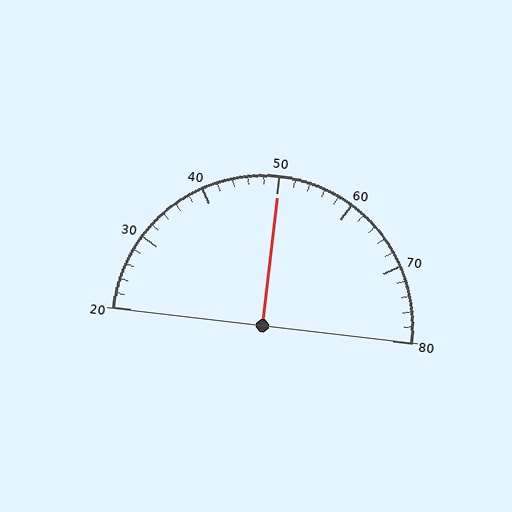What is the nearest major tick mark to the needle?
The nearest major tick mark is 50.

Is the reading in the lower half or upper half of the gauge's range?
The reading is in the upper half of the range (20 to 80).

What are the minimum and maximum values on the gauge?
The gauge ranges from 20 to 80.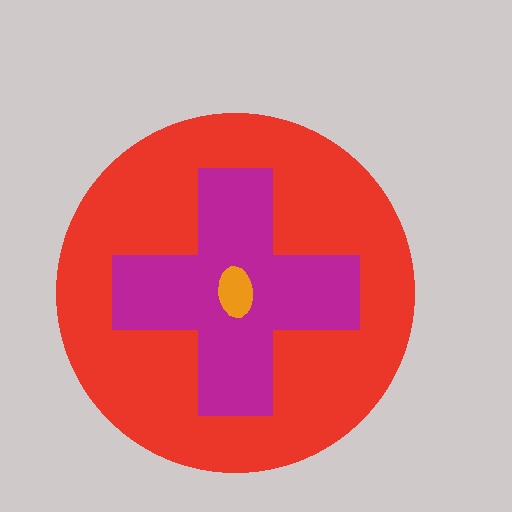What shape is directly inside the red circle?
The magenta cross.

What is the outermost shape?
The red circle.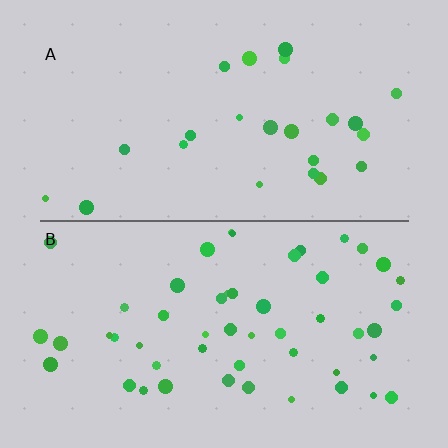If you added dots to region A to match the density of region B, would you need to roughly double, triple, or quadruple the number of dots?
Approximately double.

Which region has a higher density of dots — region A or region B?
B (the bottom).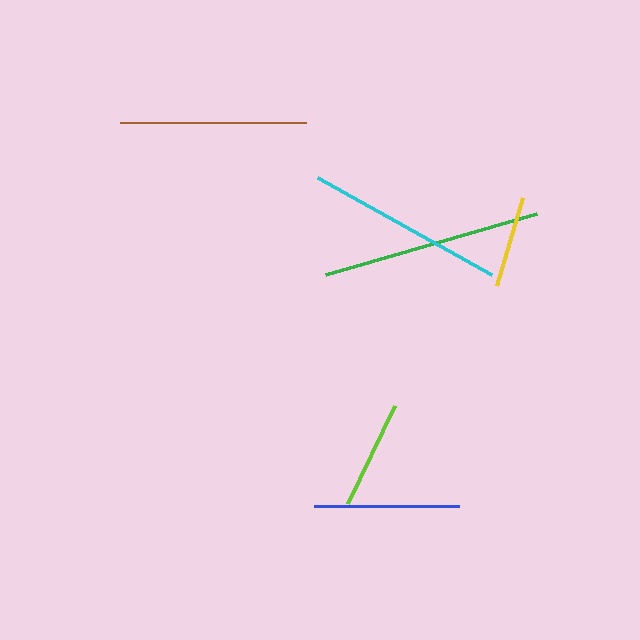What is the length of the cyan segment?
The cyan segment is approximately 200 pixels long.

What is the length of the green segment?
The green segment is approximately 220 pixels long.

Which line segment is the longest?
The green line is the longest at approximately 220 pixels.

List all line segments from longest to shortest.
From longest to shortest: green, cyan, brown, blue, lime, yellow.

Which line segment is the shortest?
The yellow line is the shortest at approximately 92 pixels.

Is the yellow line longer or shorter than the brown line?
The brown line is longer than the yellow line.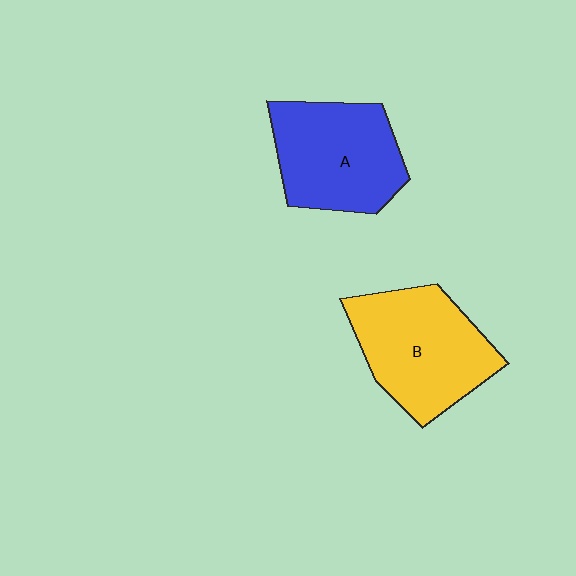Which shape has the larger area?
Shape B (yellow).